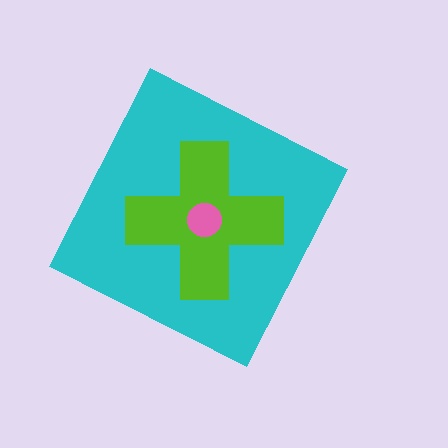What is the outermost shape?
The cyan diamond.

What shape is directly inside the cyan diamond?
The lime cross.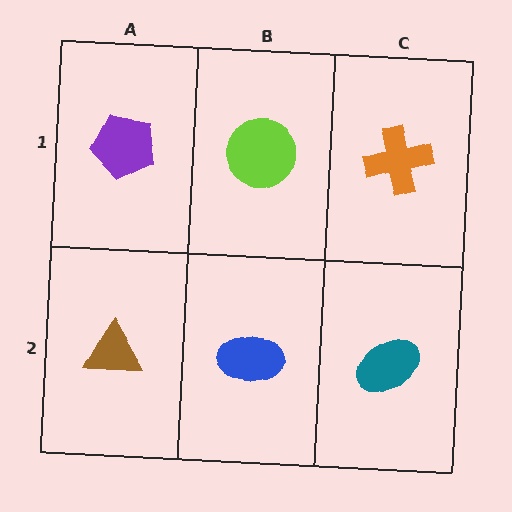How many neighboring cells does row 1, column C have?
2.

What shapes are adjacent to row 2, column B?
A lime circle (row 1, column B), a brown triangle (row 2, column A), a teal ellipse (row 2, column C).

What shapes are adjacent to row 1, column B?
A blue ellipse (row 2, column B), a purple pentagon (row 1, column A), an orange cross (row 1, column C).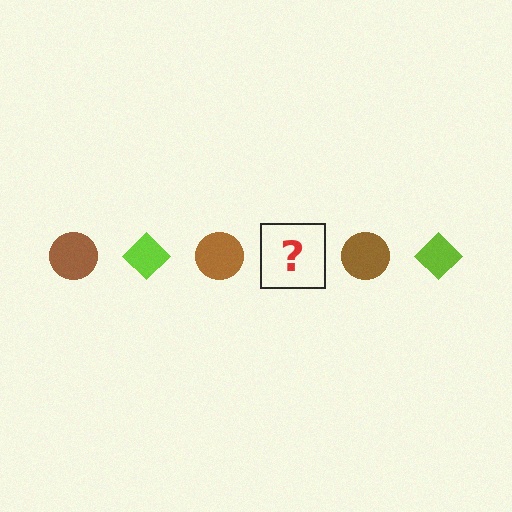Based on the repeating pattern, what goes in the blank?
The blank should be a lime diamond.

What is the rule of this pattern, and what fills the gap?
The rule is that the pattern alternates between brown circle and lime diamond. The gap should be filled with a lime diamond.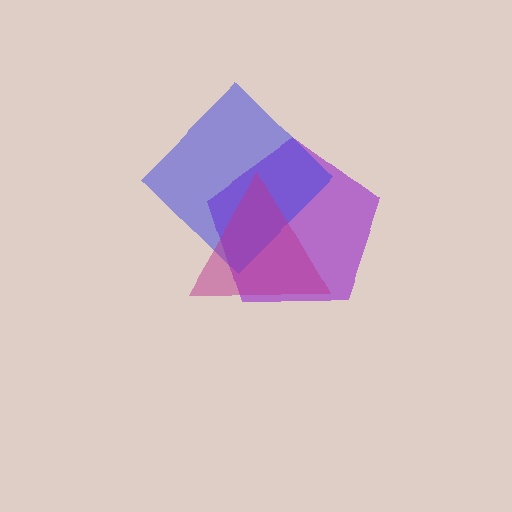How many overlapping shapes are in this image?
There are 3 overlapping shapes in the image.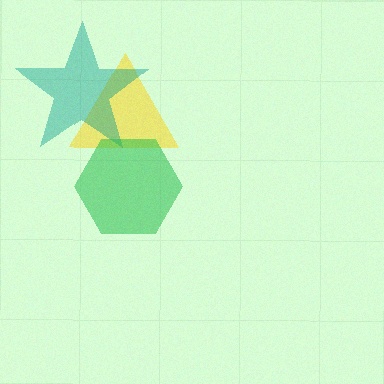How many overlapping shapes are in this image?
There are 3 overlapping shapes in the image.